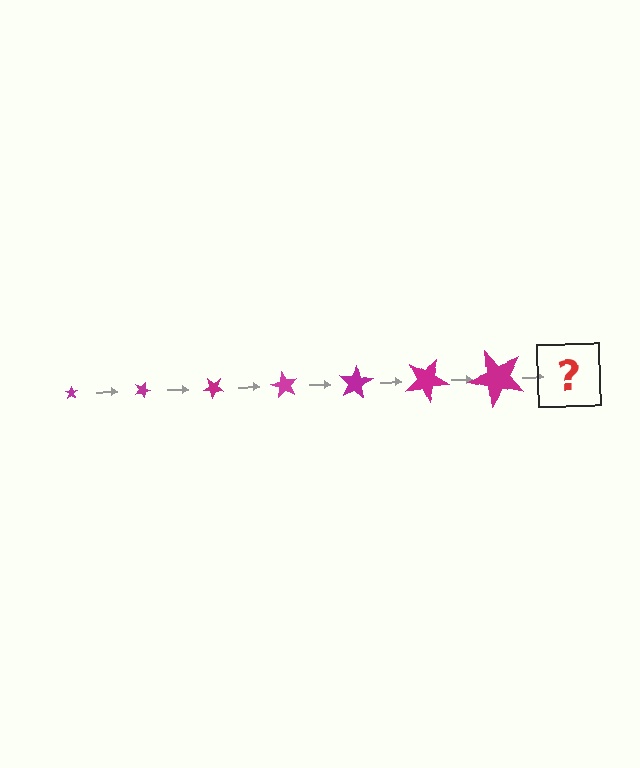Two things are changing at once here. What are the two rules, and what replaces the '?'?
The two rules are that the star grows larger each step and it rotates 20 degrees each step. The '?' should be a star, larger than the previous one and rotated 140 degrees from the start.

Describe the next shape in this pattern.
It should be a star, larger than the previous one and rotated 140 degrees from the start.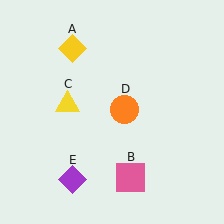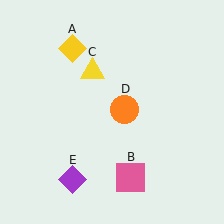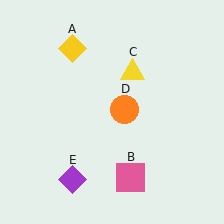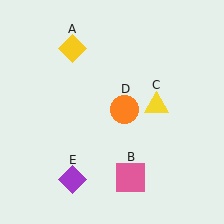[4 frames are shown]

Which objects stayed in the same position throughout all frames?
Yellow diamond (object A) and pink square (object B) and orange circle (object D) and purple diamond (object E) remained stationary.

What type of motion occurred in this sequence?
The yellow triangle (object C) rotated clockwise around the center of the scene.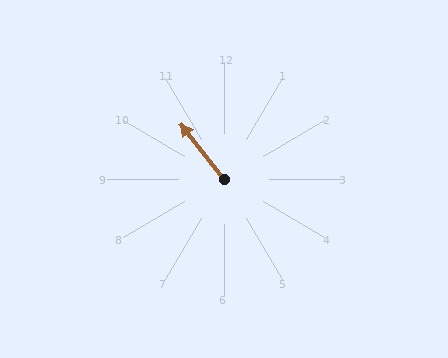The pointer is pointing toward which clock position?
Roughly 11 o'clock.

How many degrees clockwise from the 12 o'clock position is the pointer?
Approximately 322 degrees.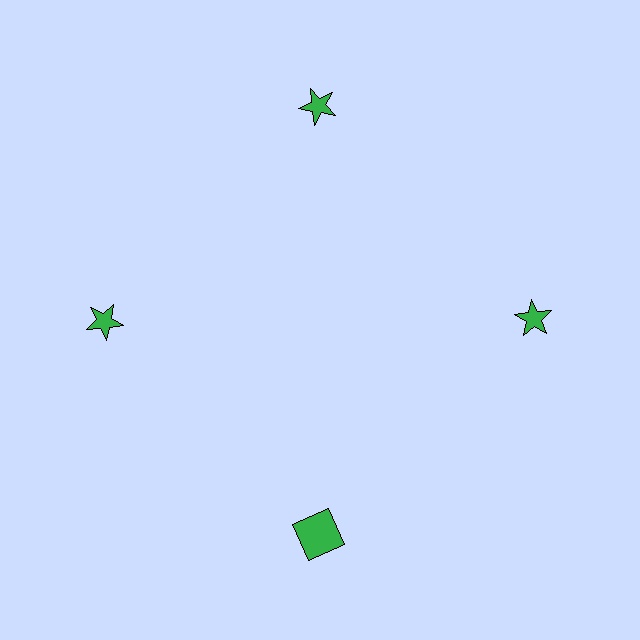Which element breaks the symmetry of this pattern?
The green square at roughly the 6 o'clock position breaks the symmetry. All other shapes are green stars.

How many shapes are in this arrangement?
There are 4 shapes arranged in a ring pattern.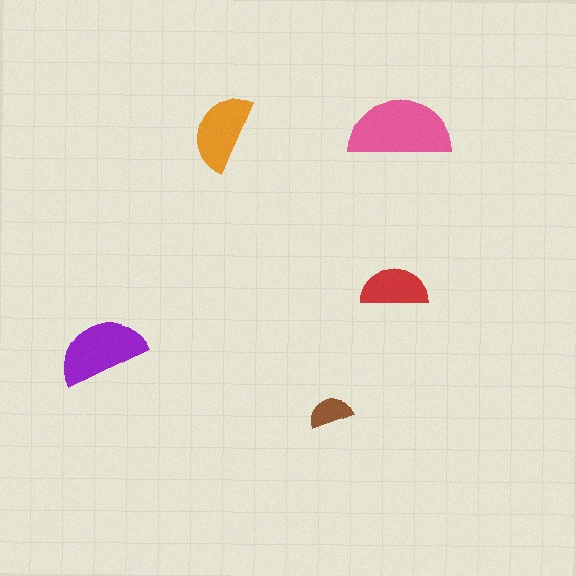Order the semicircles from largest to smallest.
the pink one, the purple one, the orange one, the red one, the brown one.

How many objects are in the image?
There are 5 objects in the image.